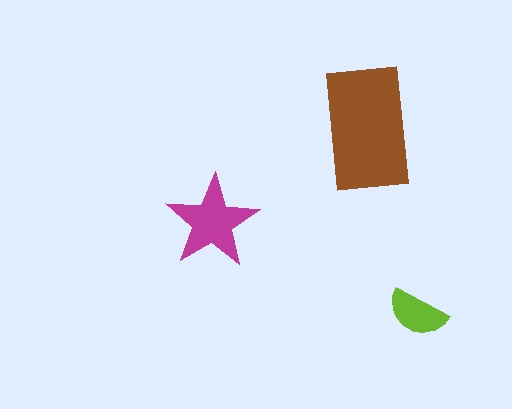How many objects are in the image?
There are 3 objects in the image.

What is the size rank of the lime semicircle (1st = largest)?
3rd.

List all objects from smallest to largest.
The lime semicircle, the magenta star, the brown rectangle.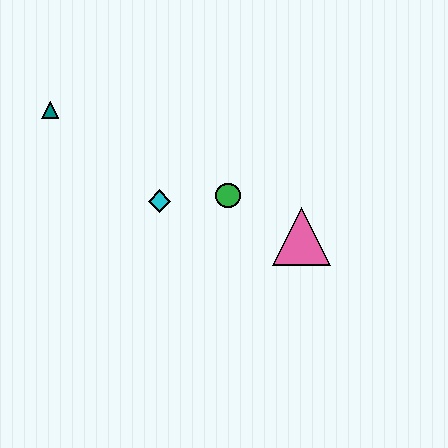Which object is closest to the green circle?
The cyan diamond is closest to the green circle.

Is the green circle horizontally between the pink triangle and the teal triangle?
Yes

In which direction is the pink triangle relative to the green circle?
The pink triangle is to the right of the green circle.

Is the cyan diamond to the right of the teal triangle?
Yes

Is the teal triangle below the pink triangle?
No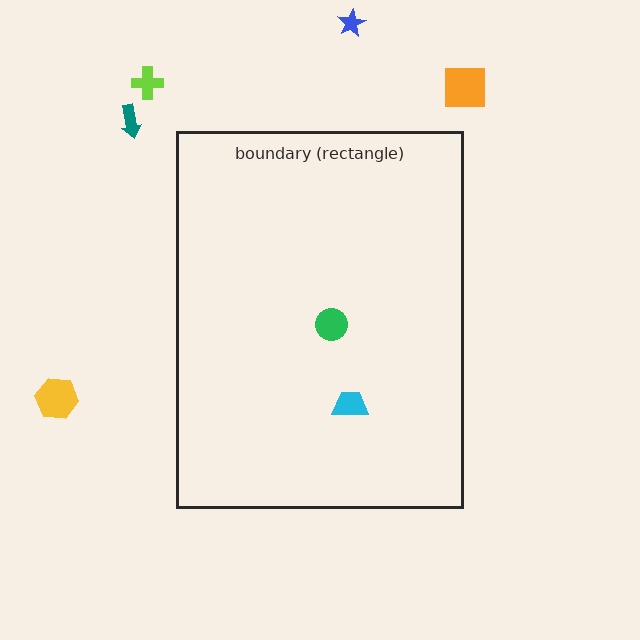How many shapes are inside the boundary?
2 inside, 5 outside.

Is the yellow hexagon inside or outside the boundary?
Outside.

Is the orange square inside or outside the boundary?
Outside.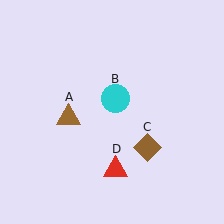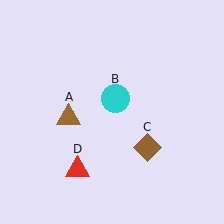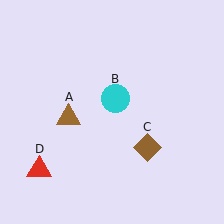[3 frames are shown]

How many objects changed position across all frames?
1 object changed position: red triangle (object D).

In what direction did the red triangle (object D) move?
The red triangle (object D) moved left.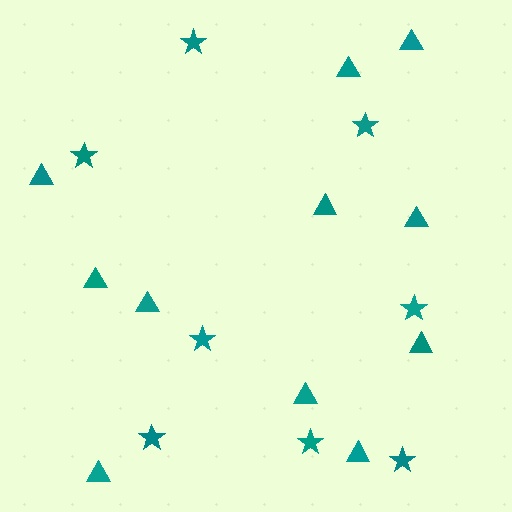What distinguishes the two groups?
There are 2 groups: one group of stars (8) and one group of triangles (11).